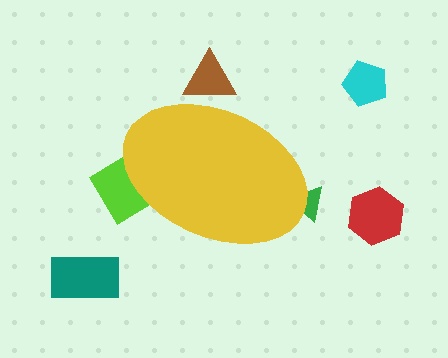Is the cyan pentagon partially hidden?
No, the cyan pentagon is fully visible.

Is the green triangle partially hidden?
Yes, the green triangle is partially hidden behind the yellow ellipse.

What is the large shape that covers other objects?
A yellow ellipse.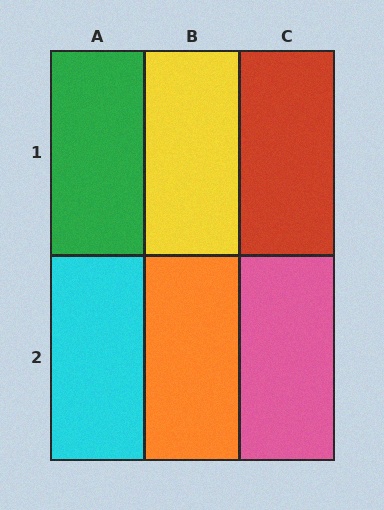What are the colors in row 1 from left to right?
Green, yellow, red.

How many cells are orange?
1 cell is orange.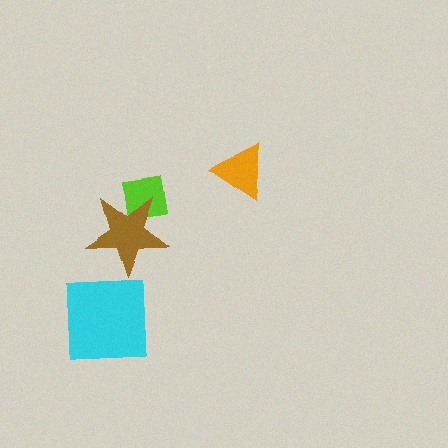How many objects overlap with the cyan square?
0 objects overlap with the cyan square.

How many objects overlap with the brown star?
1 object overlaps with the brown star.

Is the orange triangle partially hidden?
No, no other shape covers it.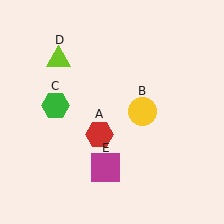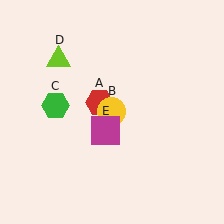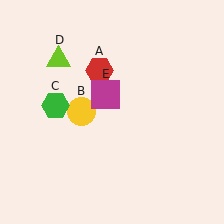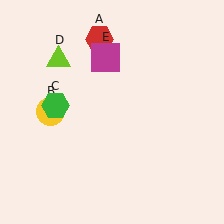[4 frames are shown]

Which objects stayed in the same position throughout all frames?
Green hexagon (object C) and lime triangle (object D) remained stationary.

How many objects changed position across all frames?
3 objects changed position: red hexagon (object A), yellow circle (object B), magenta square (object E).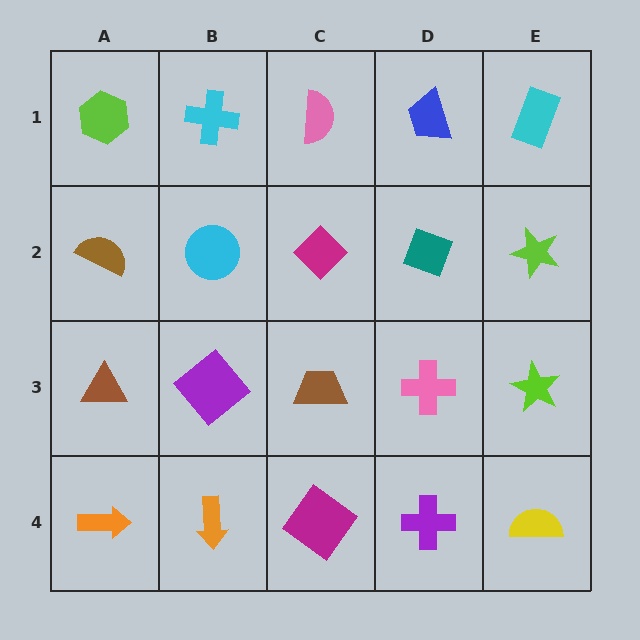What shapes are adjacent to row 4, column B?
A purple diamond (row 3, column B), an orange arrow (row 4, column A), a magenta diamond (row 4, column C).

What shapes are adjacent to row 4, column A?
A brown triangle (row 3, column A), an orange arrow (row 4, column B).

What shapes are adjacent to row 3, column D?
A teal diamond (row 2, column D), a purple cross (row 4, column D), a brown trapezoid (row 3, column C), a lime star (row 3, column E).